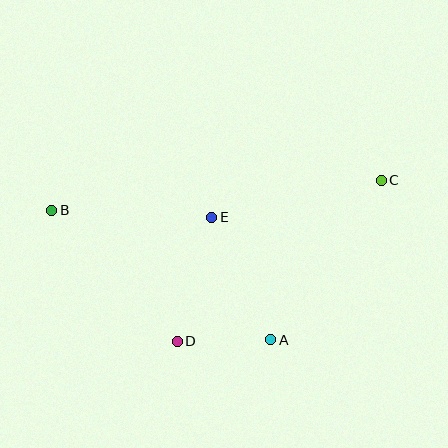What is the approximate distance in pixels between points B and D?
The distance between B and D is approximately 182 pixels.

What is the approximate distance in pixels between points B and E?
The distance between B and E is approximately 160 pixels.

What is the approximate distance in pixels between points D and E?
The distance between D and E is approximately 129 pixels.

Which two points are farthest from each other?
Points B and C are farthest from each other.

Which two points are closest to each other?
Points A and D are closest to each other.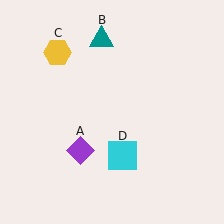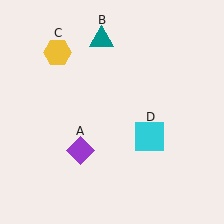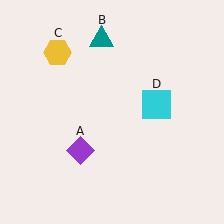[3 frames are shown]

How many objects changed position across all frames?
1 object changed position: cyan square (object D).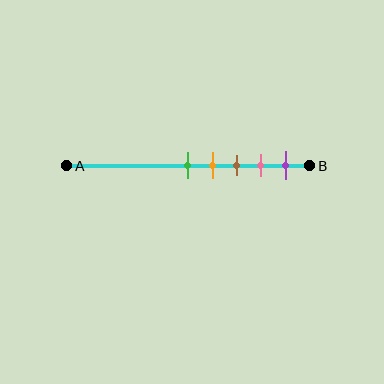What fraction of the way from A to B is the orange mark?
The orange mark is approximately 60% (0.6) of the way from A to B.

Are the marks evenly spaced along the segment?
Yes, the marks are approximately evenly spaced.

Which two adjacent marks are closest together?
The green and orange marks are the closest adjacent pair.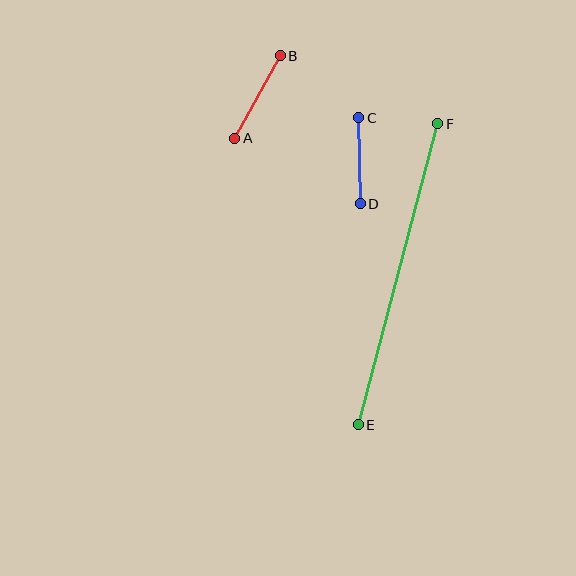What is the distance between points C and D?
The distance is approximately 86 pixels.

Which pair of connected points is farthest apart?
Points E and F are farthest apart.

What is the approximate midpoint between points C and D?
The midpoint is at approximately (359, 161) pixels.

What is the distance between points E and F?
The distance is approximately 312 pixels.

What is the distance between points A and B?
The distance is approximately 94 pixels.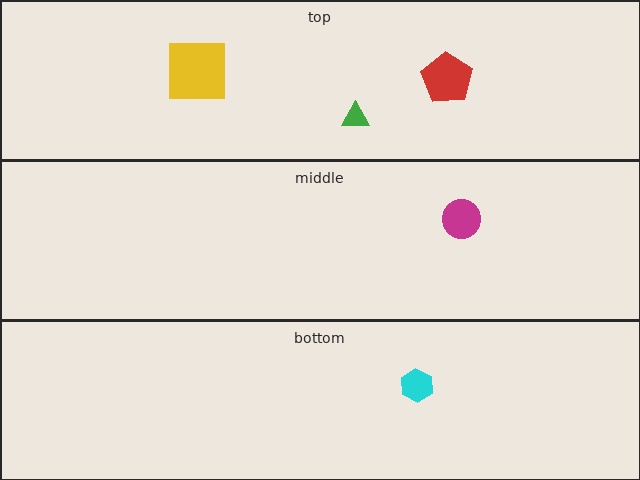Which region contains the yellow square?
The top region.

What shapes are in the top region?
The yellow square, the red pentagon, the green triangle.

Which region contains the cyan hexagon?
The bottom region.